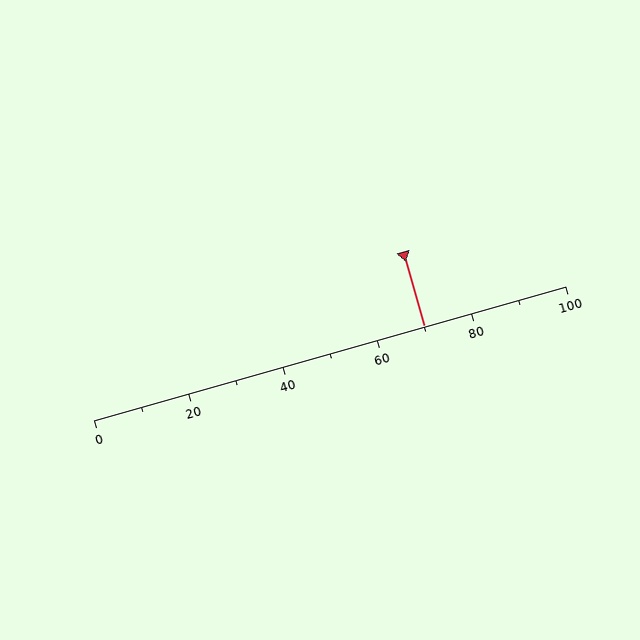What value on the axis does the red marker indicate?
The marker indicates approximately 70.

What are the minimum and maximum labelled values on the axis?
The axis runs from 0 to 100.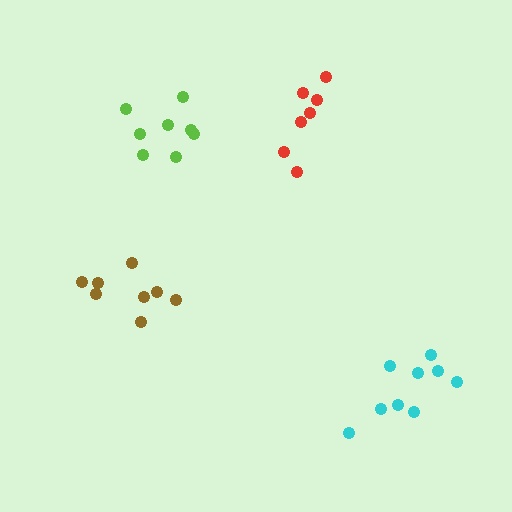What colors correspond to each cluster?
The clusters are colored: red, lime, brown, cyan.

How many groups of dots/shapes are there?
There are 4 groups.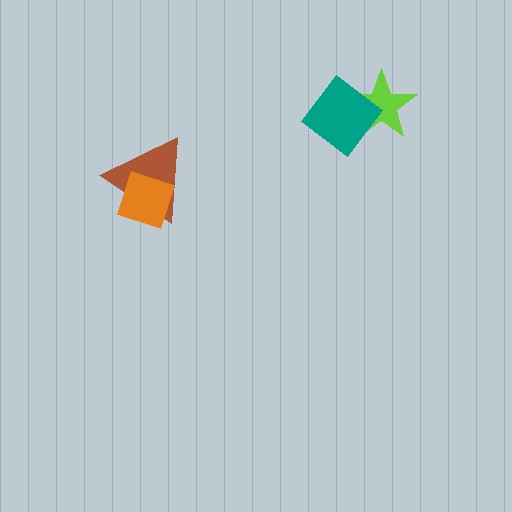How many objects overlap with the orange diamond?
1 object overlaps with the orange diamond.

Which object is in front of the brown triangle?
The orange diamond is in front of the brown triangle.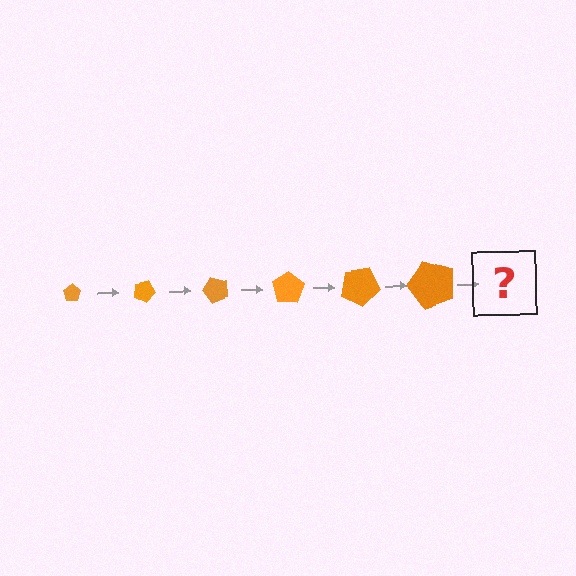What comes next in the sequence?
The next element should be a pentagon, larger than the previous one and rotated 150 degrees from the start.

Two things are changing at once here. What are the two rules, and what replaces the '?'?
The two rules are that the pentagon grows larger each step and it rotates 25 degrees each step. The '?' should be a pentagon, larger than the previous one and rotated 150 degrees from the start.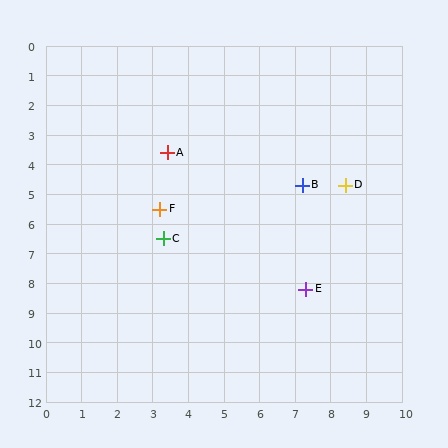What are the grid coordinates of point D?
Point D is at approximately (8.4, 4.7).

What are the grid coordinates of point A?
Point A is at approximately (3.4, 3.6).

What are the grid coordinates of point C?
Point C is at approximately (3.3, 6.5).